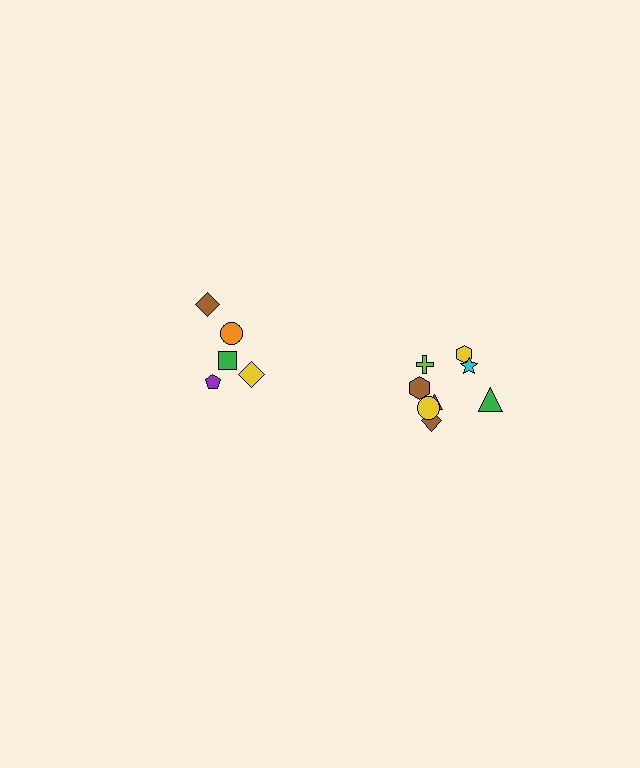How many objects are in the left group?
There are 5 objects.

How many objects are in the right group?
There are 8 objects.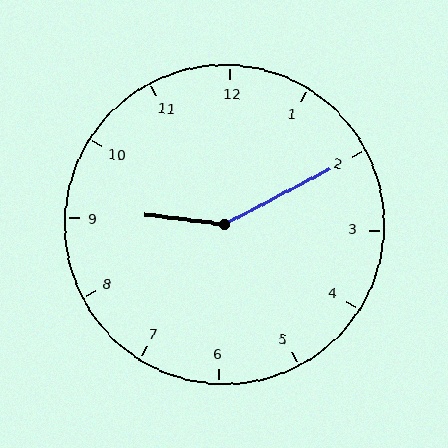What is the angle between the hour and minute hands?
Approximately 145 degrees.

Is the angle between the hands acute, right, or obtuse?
It is obtuse.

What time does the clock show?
9:10.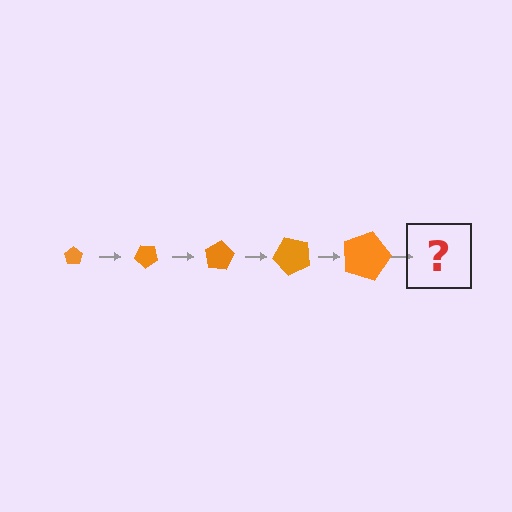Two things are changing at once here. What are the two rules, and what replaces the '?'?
The two rules are that the pentagon grows larger each step and it rotates 40 degrees each step. The '?' should be a pentagon, larger than the previous one and rotated 200 degrees from the start.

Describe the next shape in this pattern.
It should be a pentagon, larger than the previous one and rotated 200 degrees from the start.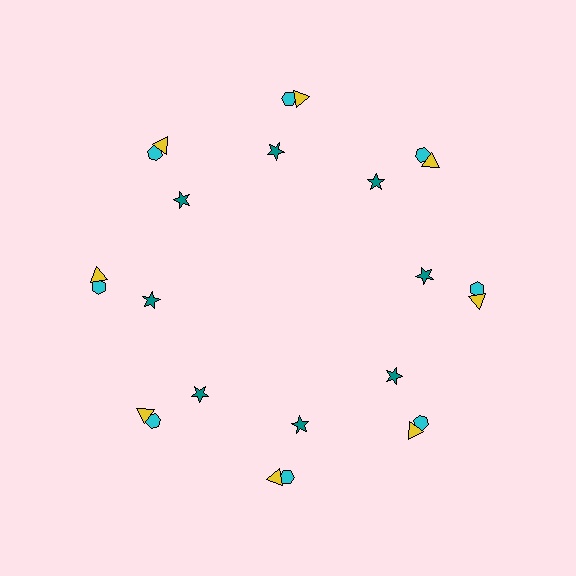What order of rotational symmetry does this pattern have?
This pattern has 8-fold rotational symmetry.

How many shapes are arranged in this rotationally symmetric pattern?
There are 24 shapes, arranged in 8 groups of 3.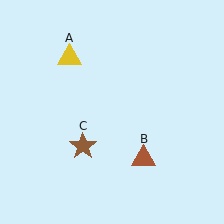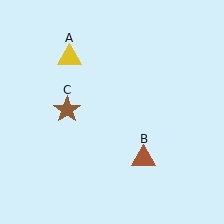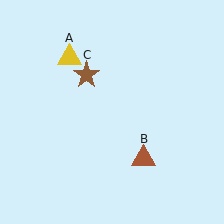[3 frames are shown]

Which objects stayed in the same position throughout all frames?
Yellow triangle (object A) and brown triangle (object B) remained stationary.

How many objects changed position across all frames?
1 object changed position: brown star (object C).